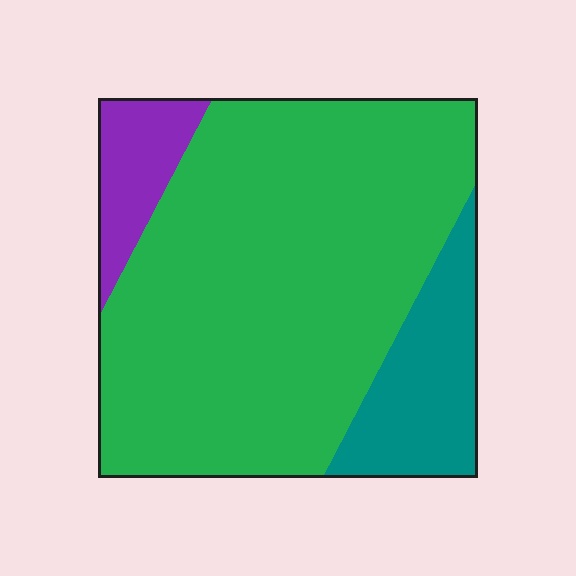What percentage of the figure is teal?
Teal covers roughly 15% of the figure.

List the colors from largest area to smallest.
From largest to smallest: green, teal, purple.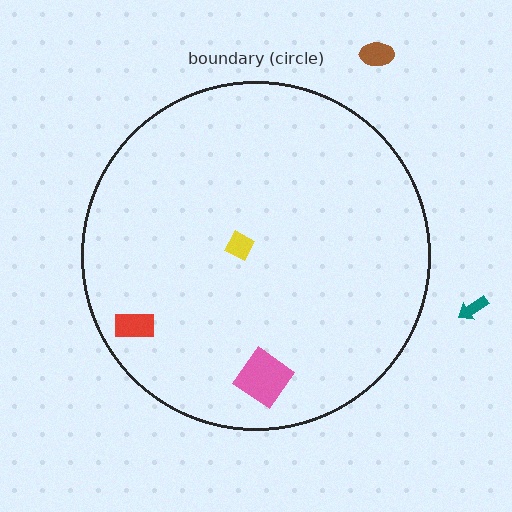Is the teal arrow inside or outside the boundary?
Outside.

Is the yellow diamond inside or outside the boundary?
Inside.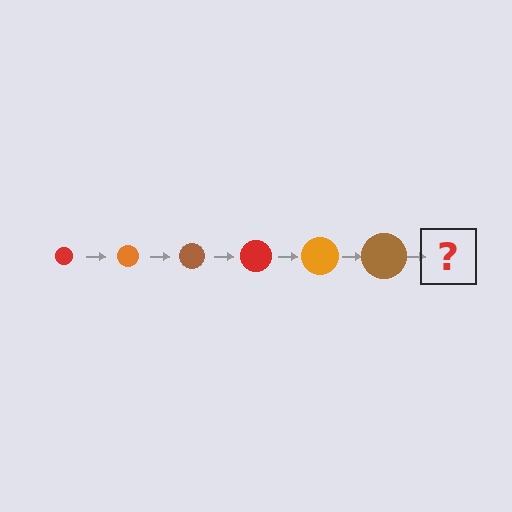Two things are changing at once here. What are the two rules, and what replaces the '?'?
The two rules are that the circle grows larger each step and the color cycles through red, orange, and brown. The '?' should be a red circle, larger than the previous one.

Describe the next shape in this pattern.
It should be a red circle, larger than the previous one.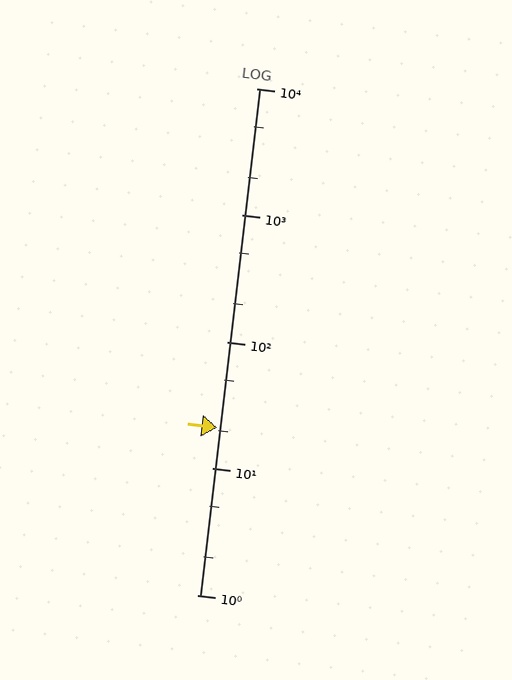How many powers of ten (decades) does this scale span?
The scale spans 4 decades, from 1 to 10000.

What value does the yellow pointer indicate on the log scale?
The pointer indicates approximately 21.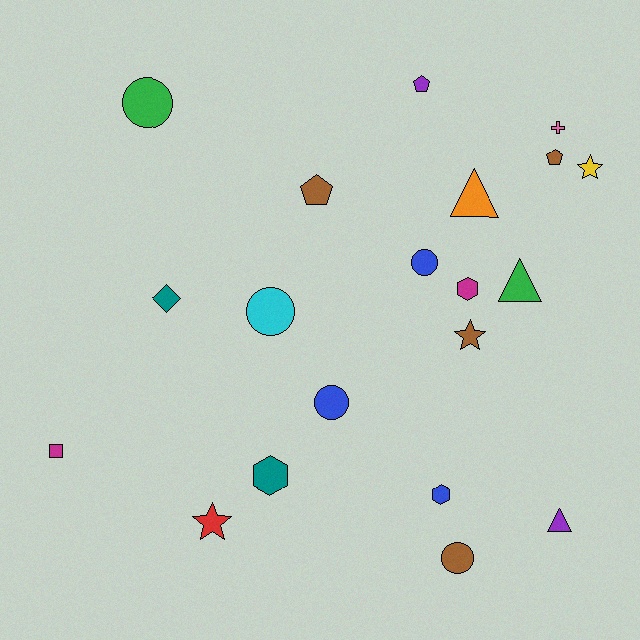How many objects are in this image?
There are 20 objects.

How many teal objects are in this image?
There are 2 teal objects.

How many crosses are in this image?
There is 1 cross.